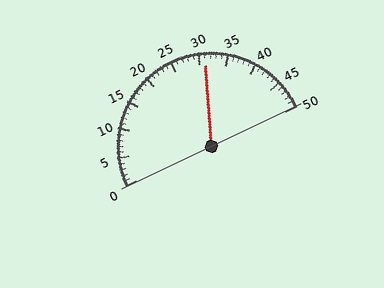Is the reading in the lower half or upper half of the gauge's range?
The reading is in the upper half of the range (0 to 50).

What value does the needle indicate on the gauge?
The needle indicates approximately 31.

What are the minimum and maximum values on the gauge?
The gauge ranges from 0 to 50.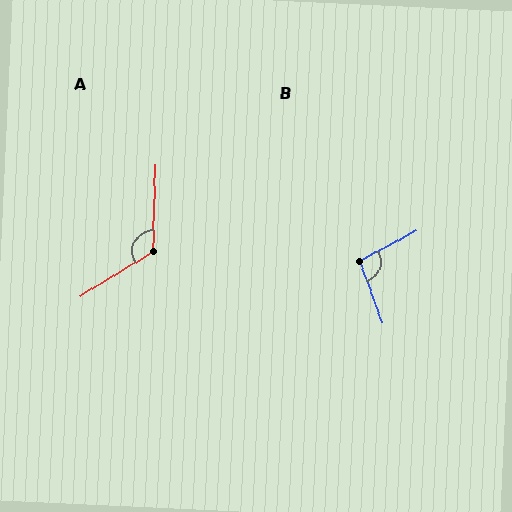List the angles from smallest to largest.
B (98°), A (123°).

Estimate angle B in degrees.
Approximately 98 degrees.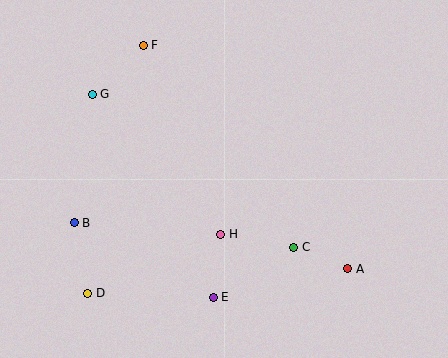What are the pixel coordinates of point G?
Point G is at (92, 94).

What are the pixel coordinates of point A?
Point A is at (348, 269).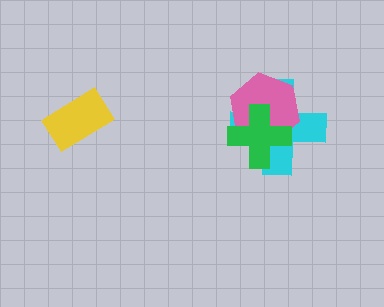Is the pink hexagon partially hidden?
Yes, it is partially covered by another shape.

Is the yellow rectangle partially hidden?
No, no other shape covers it.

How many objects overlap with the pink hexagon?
2 objects overlap with the pink hexagon.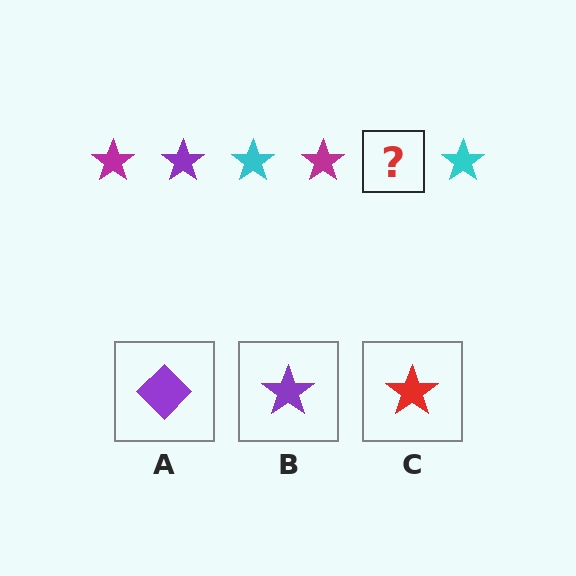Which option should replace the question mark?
Option B.